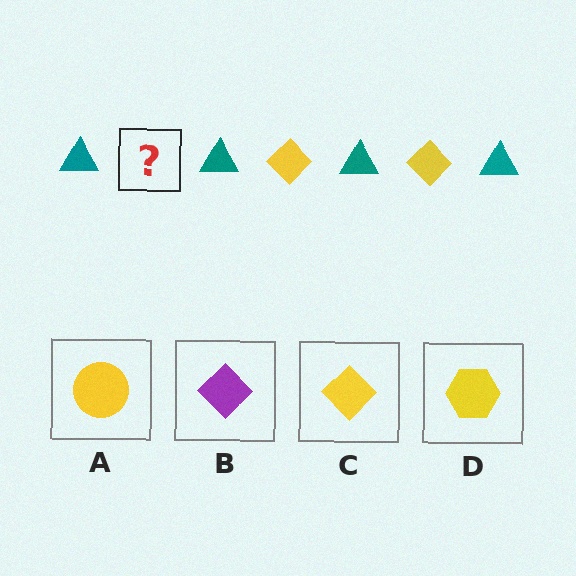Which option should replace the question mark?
Option C.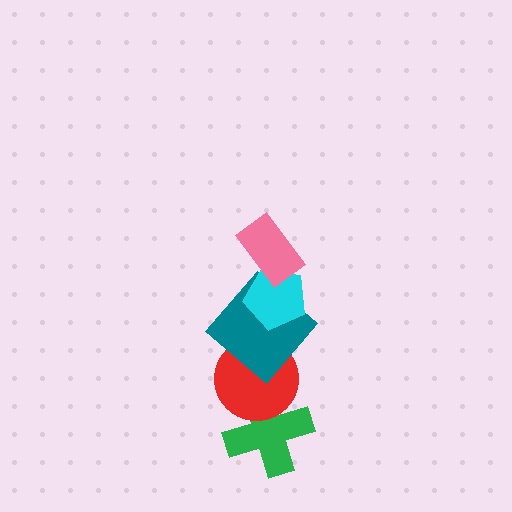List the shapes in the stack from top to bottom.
From top to bottom: the pink rectangle, the cyan pentagon, the teal diamond, the red circle, the green cross.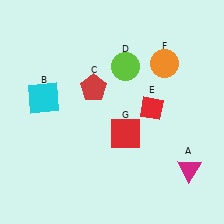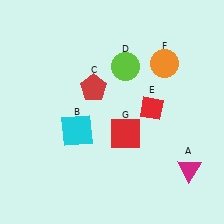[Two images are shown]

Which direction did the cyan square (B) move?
The cyan square (B) moved right.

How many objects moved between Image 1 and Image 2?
1 object moved between the two images.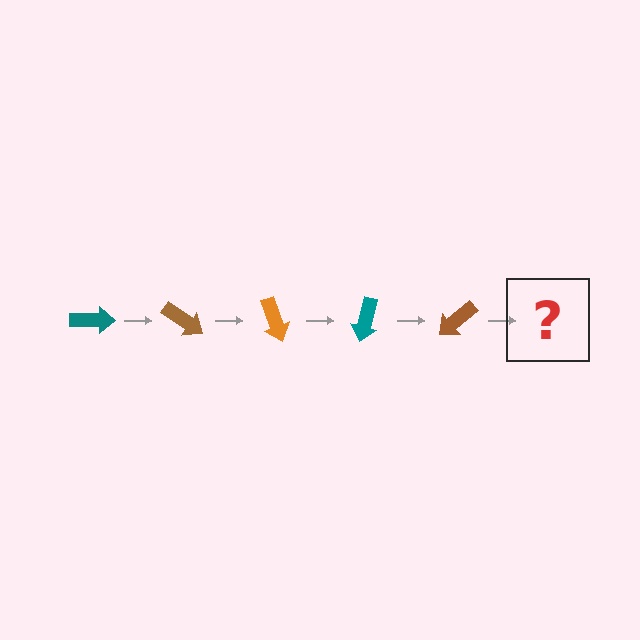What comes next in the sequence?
The next element should be an orange arrow, rotated 175 degrees from the start.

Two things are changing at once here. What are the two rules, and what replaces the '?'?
The two rules are that it rotates 35 degrees each step and the color cycles through teal, brown, and orange. The '?' should be an orange arrow, rotated 175 degrees from the start.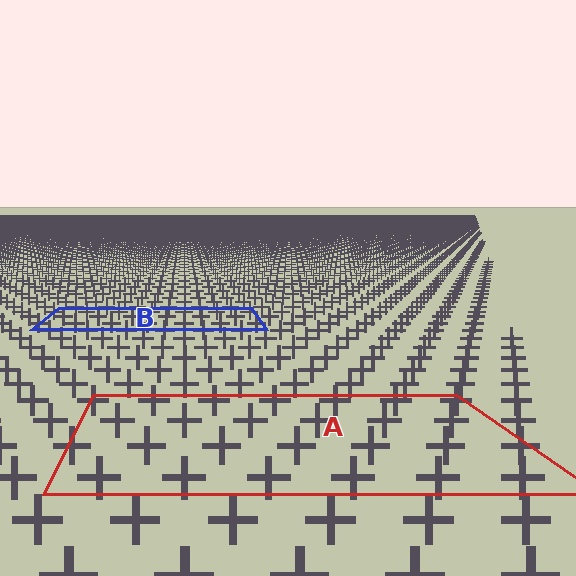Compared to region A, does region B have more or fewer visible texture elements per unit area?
Region B has more texture elements per unit area — they are packed more densely because it is farther away.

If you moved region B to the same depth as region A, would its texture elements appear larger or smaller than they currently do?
They would appear larger. At a closer depth, the same texture elements are projected at a bigger on-screen size.